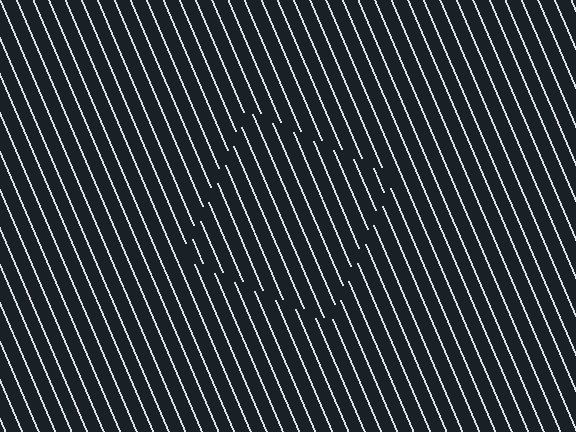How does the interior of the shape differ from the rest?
The interior of the shape contains the same grating, shifted by half a period — the contour is defined by the phase discontinuity where line-ends from the inner and outer gratings abut.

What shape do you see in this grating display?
An illusory square. The interior of the shape contains the same grating, shifted by half a period — the contour is defined by the phase discontinuity where line-ends from the inner and outer gratings abut.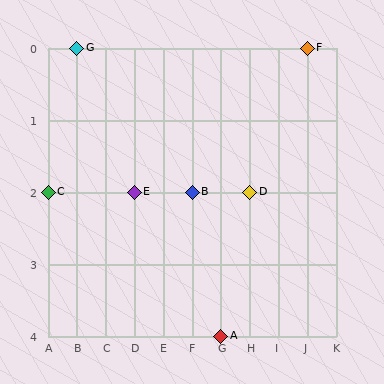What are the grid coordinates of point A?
Point A is at grid coordinates (G, 4).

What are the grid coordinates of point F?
Point F is at grid coordinates (J, 0).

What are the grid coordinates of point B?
Point B is at grid coordinates (F, 2).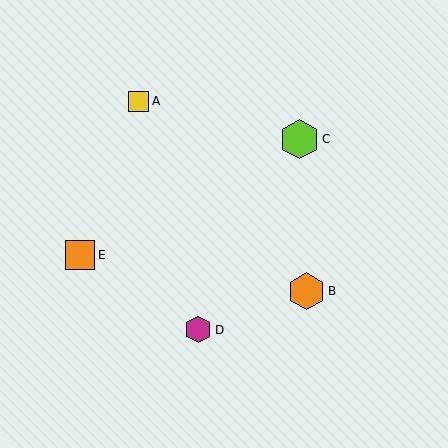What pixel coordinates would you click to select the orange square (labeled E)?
Click at (80, 255) to select the orange square E.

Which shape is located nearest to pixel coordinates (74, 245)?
The orange square (labeled E) at (80, 255) is nearest to that location.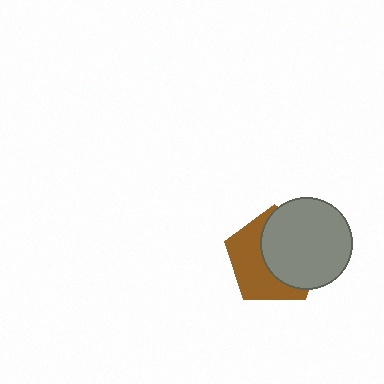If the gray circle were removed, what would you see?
You would see the complete brown pentagon.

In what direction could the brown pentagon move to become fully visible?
The brown pentagon could move left. That would shift it out from behind the gray circle entirely.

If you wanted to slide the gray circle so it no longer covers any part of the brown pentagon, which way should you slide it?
Slide it right — that is the most direct way to separate the two shapes.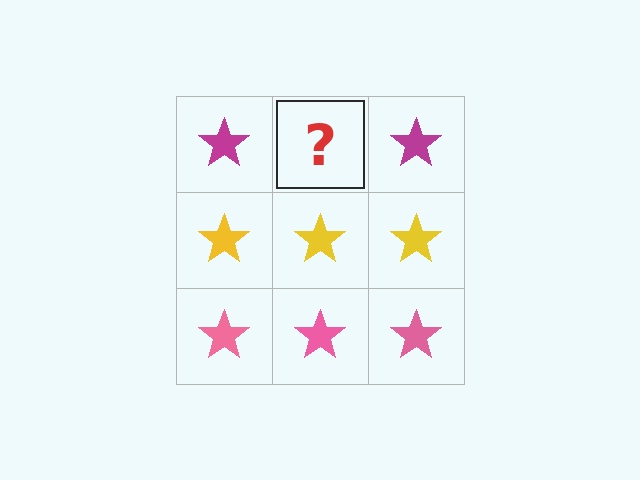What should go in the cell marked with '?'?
The missing cell should contain a magenta star.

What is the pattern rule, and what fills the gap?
The rule is that each row has a consistent color. The gap should be filled with a magenta star.